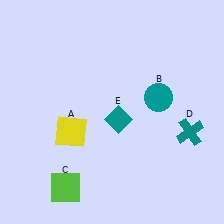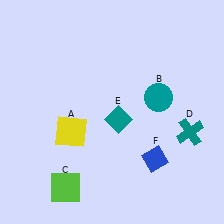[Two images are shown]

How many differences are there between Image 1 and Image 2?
There is 1 difference between the two images.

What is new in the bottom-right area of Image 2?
A blue diamond (F) was added in the bottom-right area of Image 2.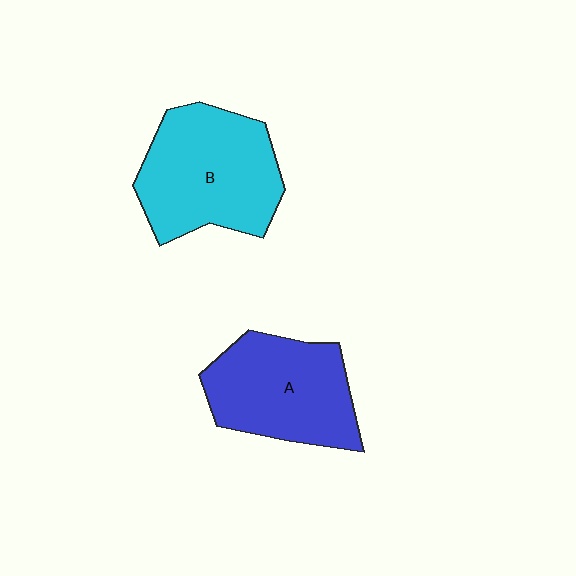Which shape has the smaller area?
Shape A (blue).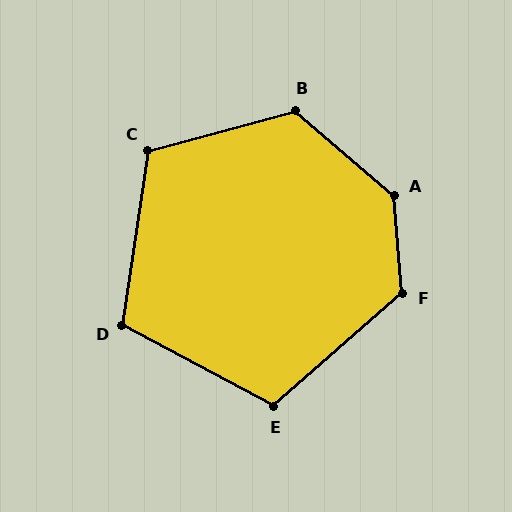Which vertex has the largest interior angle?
A, at approximately 135 degrees.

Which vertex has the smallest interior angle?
D, at approximately 109 degrees.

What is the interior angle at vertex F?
Approximately 127 degrees (obtuse).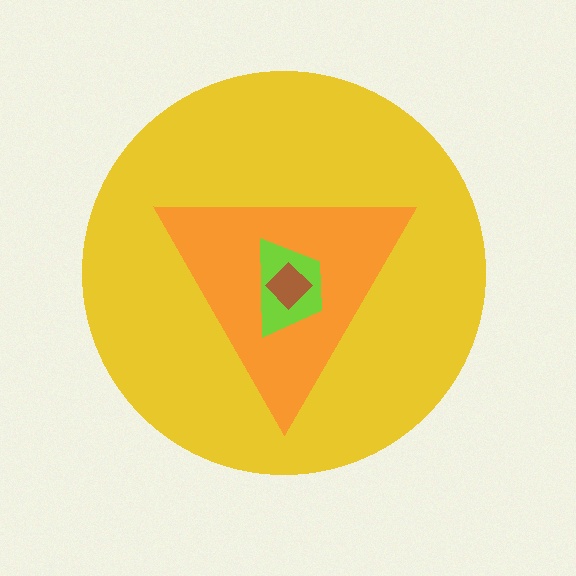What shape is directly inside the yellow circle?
The orange triangle.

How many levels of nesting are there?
4.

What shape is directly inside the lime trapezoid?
The brown diamond.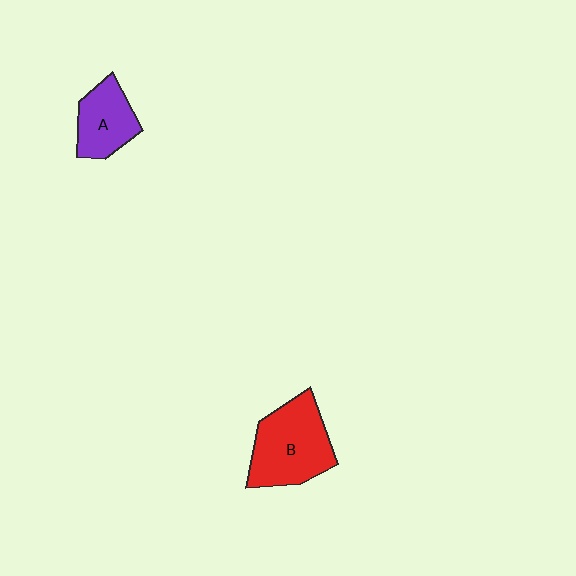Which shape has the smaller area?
Shape A (purple).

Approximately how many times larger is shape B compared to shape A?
Approximately 1.6 times.